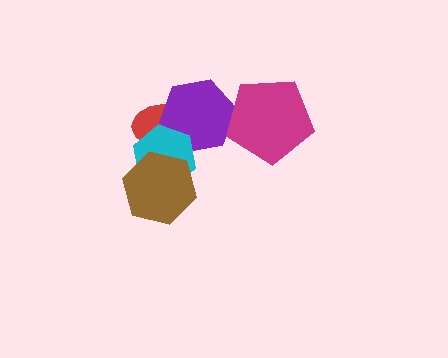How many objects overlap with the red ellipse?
3 objects overlap with the red ellipse.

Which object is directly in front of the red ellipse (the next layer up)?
The purple hexagon is directly in front of the red ellipse.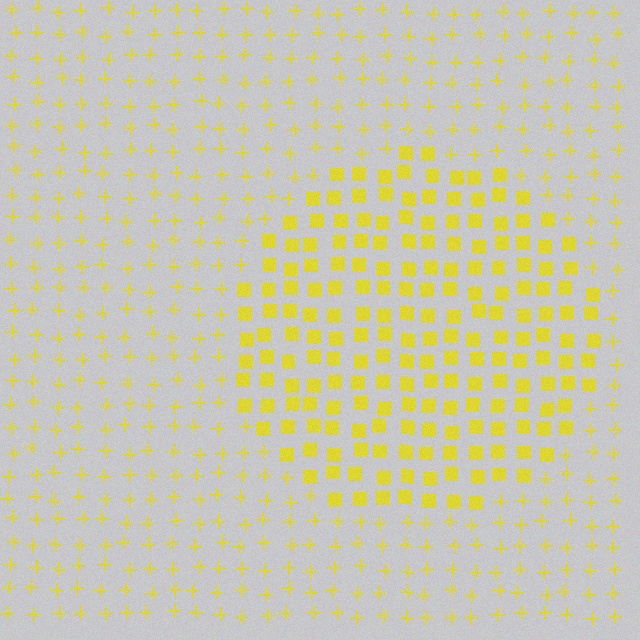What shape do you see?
I see a circle.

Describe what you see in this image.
The image is filled with small yellow elements arranged in a uniform grid. A circle-shaped region contains squares, while the surrounding area contains plus signs. The boundary is defined purely by the change in element shape.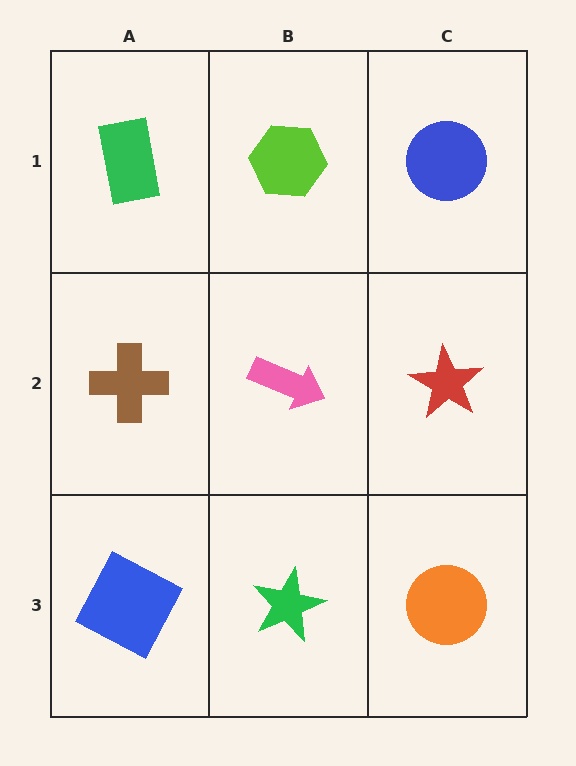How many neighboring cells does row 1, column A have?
2.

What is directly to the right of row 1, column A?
A lime hexagon.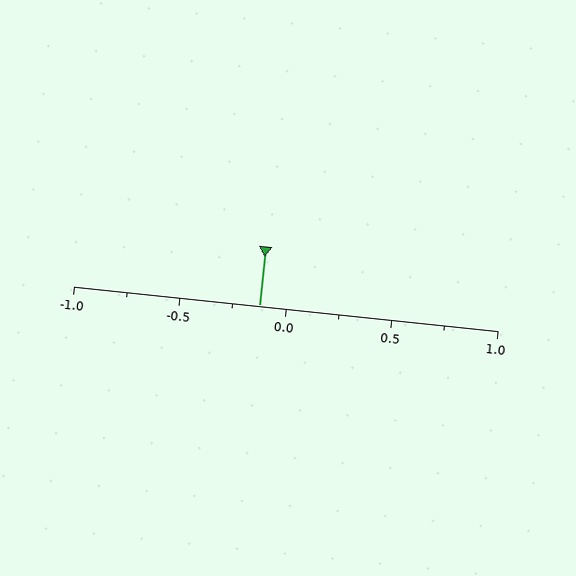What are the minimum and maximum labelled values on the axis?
The axis runs from -1.0 to 1.0.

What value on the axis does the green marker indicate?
The marker indicates approximately -0.12.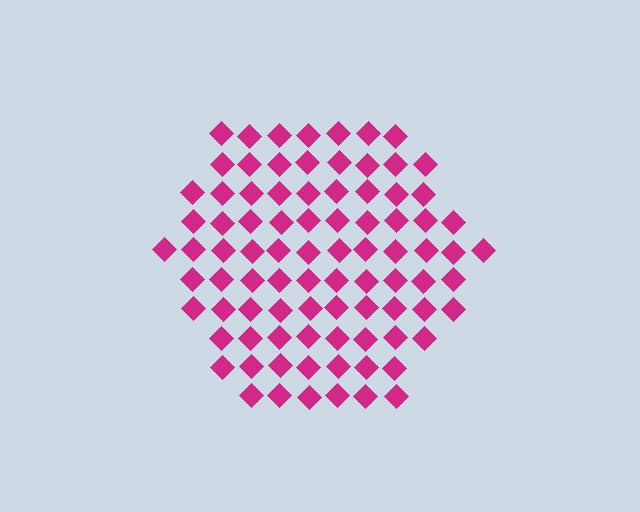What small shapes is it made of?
It is made of small diamonds.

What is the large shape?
The large shape is a hexagon.